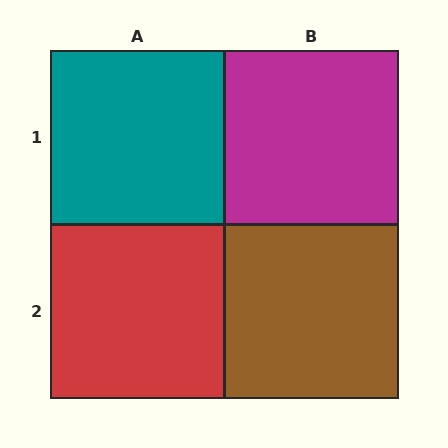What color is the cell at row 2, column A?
Red.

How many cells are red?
1 cell is red.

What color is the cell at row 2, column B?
Brown.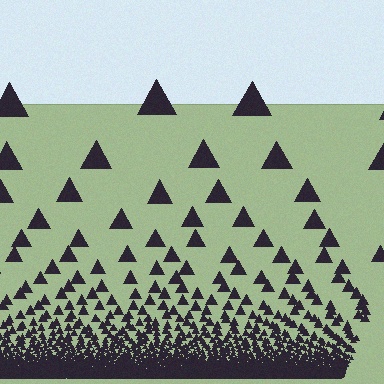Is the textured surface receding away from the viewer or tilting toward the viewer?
The surface appears to tilt toward the viewer. Texture elements get larger and sparser toward the top.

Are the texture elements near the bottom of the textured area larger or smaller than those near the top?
Smaller. The gradient is inverted — elements near the bottom are smaller and denser.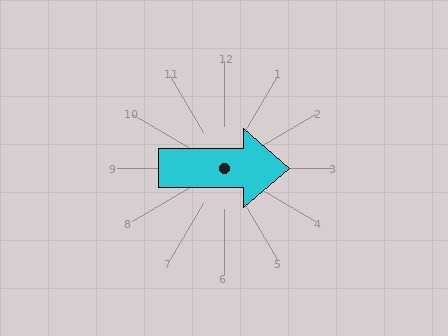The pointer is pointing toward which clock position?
Roughly 3 o'clock.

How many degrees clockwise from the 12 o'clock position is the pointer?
Approximately 90 degrees.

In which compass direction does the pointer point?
East.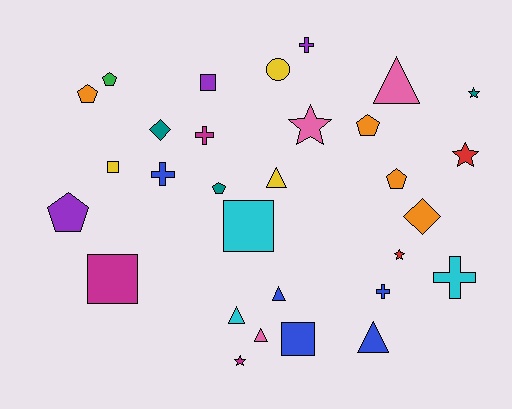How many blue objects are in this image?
There are 5 blue objects.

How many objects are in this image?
There are 30 objects.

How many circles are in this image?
There is 1 circle.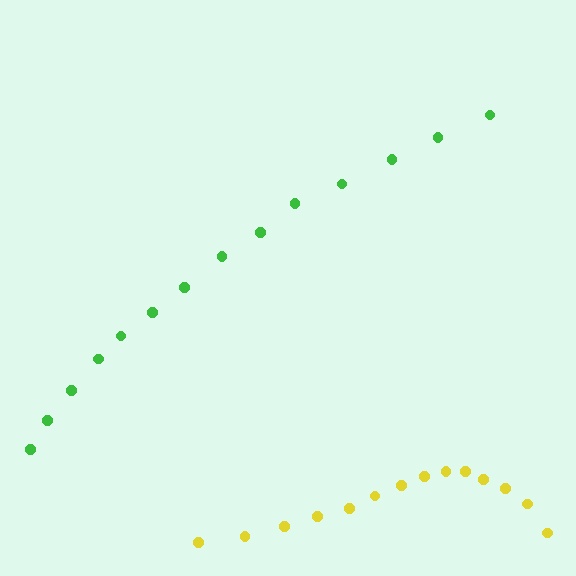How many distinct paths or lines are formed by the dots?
There are 2 distinct paths.